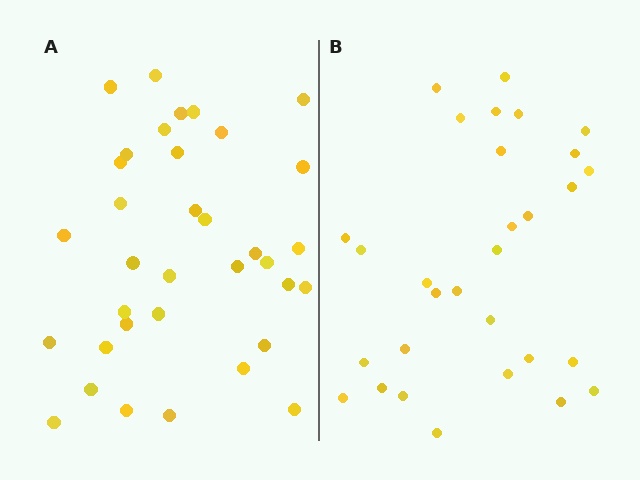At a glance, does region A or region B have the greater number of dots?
Region A (the left region) has more dots.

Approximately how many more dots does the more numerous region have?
Region A has about 5 more dots than region B.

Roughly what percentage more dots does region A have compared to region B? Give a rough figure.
About 15% more.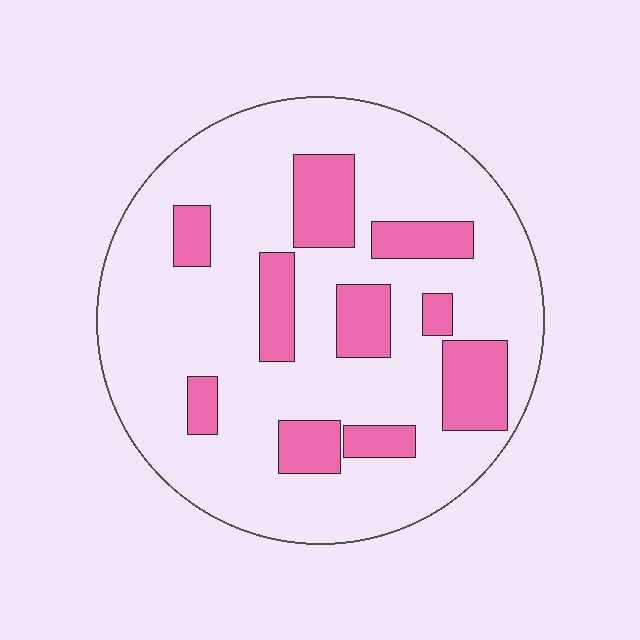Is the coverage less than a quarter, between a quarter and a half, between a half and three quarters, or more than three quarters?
Less than a quarter.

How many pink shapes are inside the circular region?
10.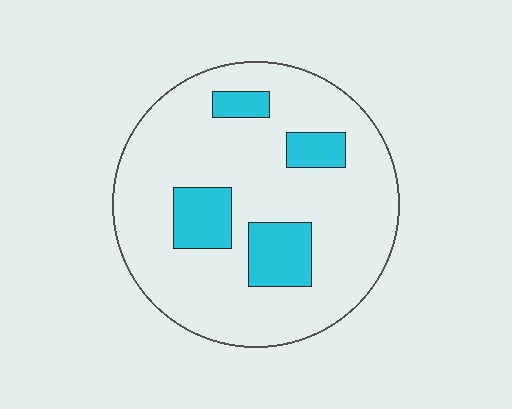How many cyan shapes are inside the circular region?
4.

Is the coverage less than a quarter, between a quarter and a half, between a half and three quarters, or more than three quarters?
Less than a quarter.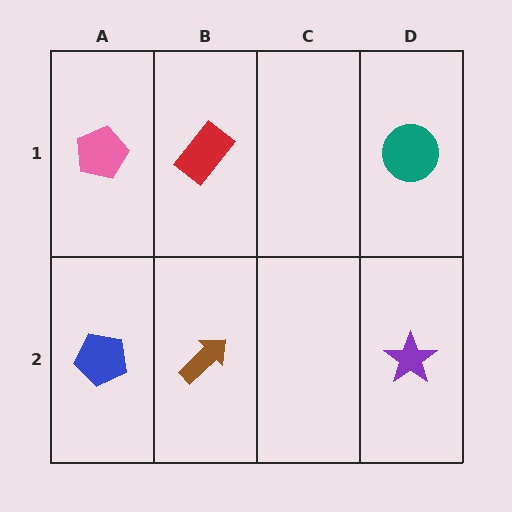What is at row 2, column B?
A brown arrow.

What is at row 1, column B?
A red rectangle.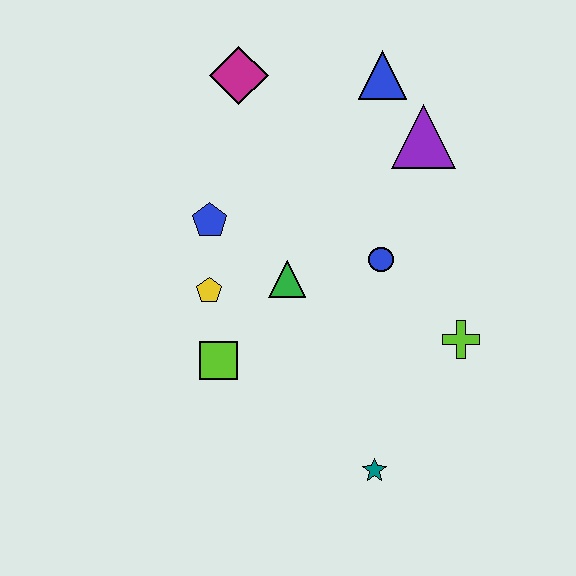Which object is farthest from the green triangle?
The blue triangle is farthest from the green triangle.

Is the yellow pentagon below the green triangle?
Yes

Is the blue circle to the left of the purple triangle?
Yes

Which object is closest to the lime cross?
The blue circle is closest to the lime cross.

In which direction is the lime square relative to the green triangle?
The lime square is below the green triangle.